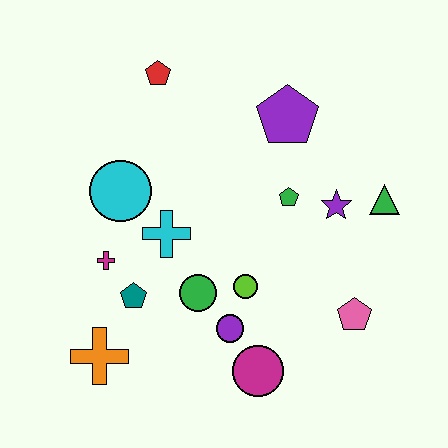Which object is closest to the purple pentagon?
The green pentagon is closest to the purple pentagon.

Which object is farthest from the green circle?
The red pentagon is farthest from the green circle.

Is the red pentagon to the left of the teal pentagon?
No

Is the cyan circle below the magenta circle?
No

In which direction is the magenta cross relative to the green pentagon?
The magenta cross is to the left of the green pentagon.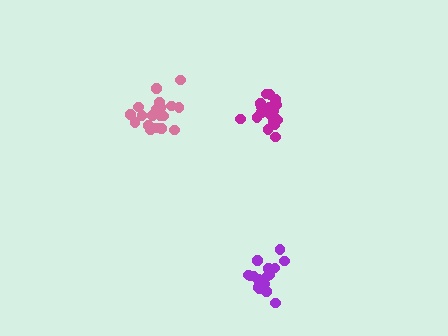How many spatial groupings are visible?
There are 3 spatial groupings.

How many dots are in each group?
Group 1: 17 dots, Group 2: 20 dots, Group 3: 20 dots (57 total).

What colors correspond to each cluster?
The clusters are colored: purple, pink, magenta.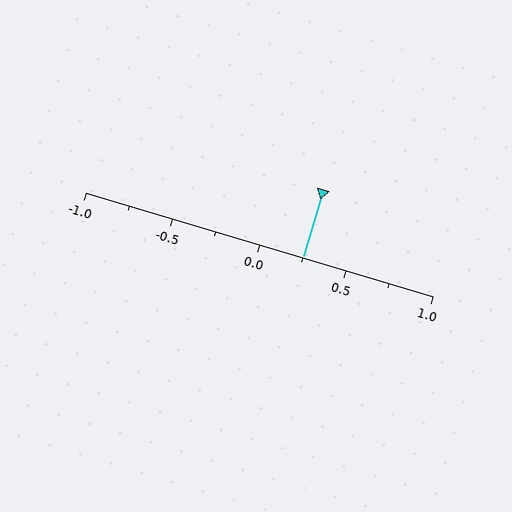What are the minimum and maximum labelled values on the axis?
The axis runs from -1.0 to 1.0.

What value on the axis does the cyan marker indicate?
The marker indicates approximately 0.25.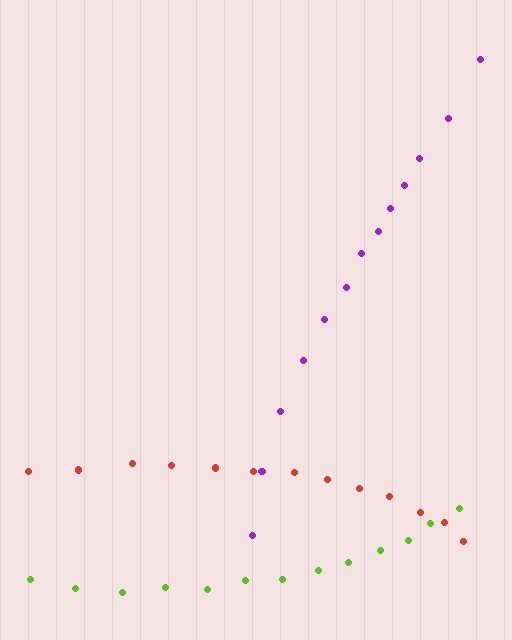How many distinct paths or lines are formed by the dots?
There are 3 distinct paths.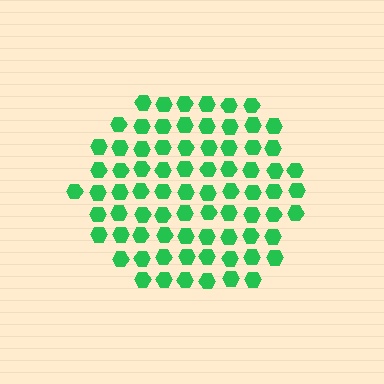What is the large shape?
The large shape is a hexagon.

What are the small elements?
The small elements are hexagons.